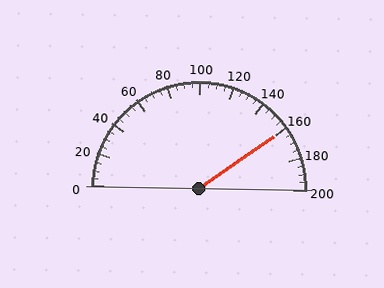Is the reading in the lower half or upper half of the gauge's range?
The reading is in the upper half of the range (0 to 200).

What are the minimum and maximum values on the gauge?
The gauge ranges from 0 to 200.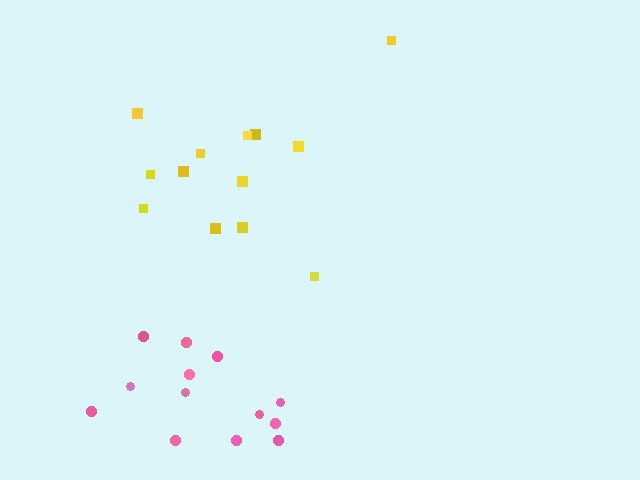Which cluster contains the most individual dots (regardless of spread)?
Yellow (13).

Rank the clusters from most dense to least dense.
yellow, pink.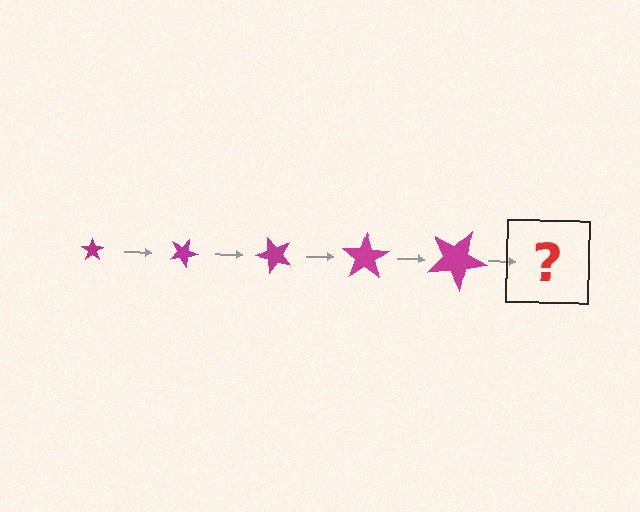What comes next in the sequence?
The next element should be a star, larger than the previous one and rotated 125 degrees from the start.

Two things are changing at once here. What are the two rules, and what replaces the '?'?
The two rules are that the star grows larger each step and it rotates 25 degrees each step. The '?' should be a star, larger than the previous one and rotated 125 degrees from the start.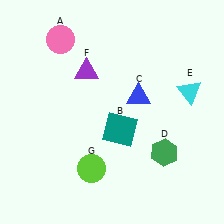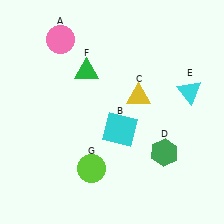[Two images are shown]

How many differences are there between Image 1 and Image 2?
There are 3 differences between the two images.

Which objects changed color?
B changed from teal to cyan. C changed from blue to yellow. F changed from purple to green.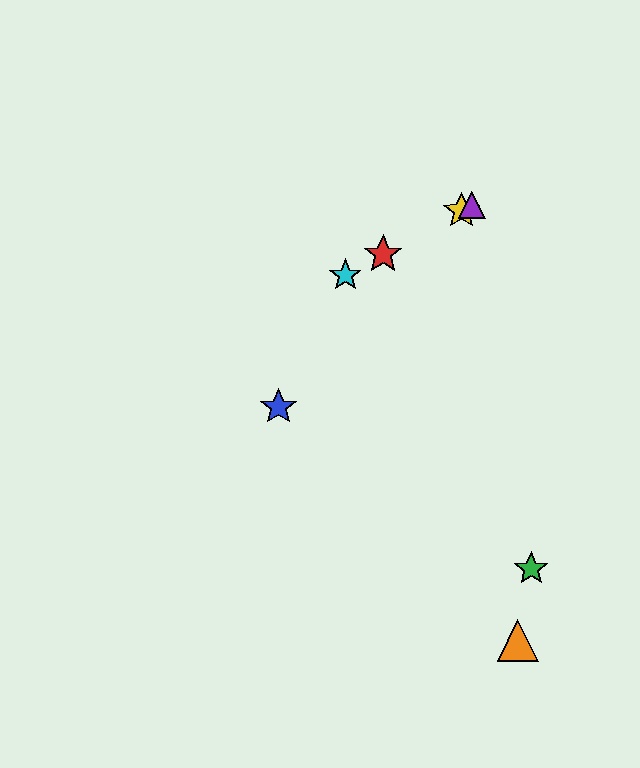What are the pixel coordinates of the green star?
The green star is at (531, 569).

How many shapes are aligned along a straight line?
4 shapes (the red star, the yellow star, the purple triangle, the cyan star) are aligned along a straight line.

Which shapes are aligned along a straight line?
The red star, the yellow star, the purple triangle, the cyan star are aligned along a straight line.